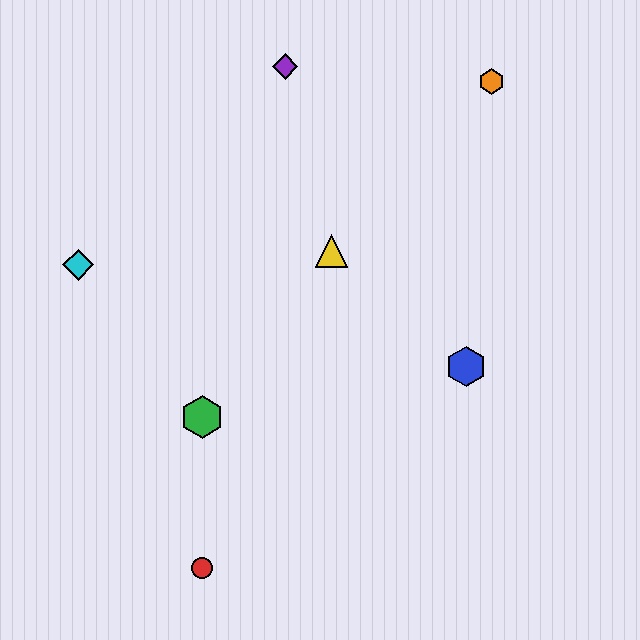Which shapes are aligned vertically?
The red circle, the green hexagon are aligned vertically.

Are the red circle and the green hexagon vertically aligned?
Yes, both are at x≈202.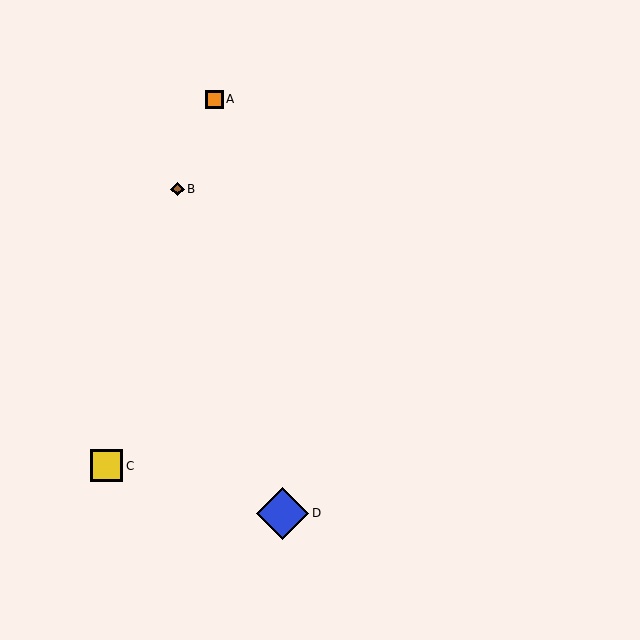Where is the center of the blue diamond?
The center of the blue diamond is at (283, 513).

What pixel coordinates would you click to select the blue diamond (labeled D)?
Click at (283, 513) to select the blue diamond D.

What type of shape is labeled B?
Shape B is a brown diamond.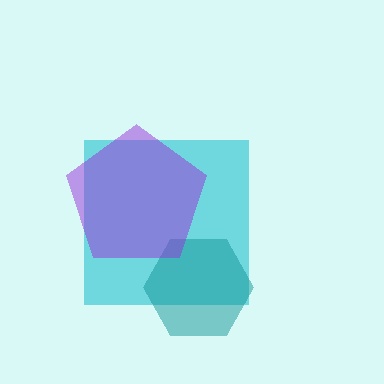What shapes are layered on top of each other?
The layered shapes are: a cyan square, a teal hexagon, a purple pentagon.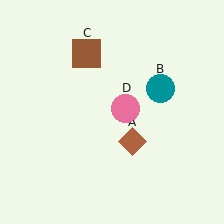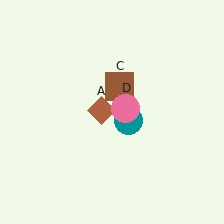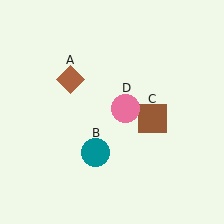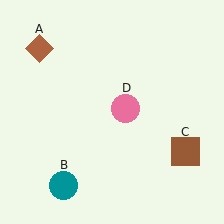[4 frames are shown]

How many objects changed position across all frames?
3 objects changed position: brown diamond (object A), teal circle (object B), brown square (object C).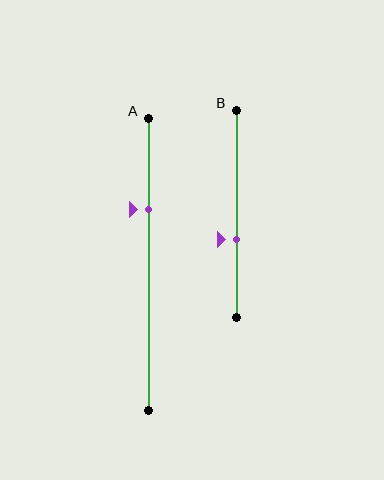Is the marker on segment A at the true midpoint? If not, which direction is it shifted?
No, the marker on segment A is shifted upward by about 19% of the segment length.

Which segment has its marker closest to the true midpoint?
Segment B has its marker closest to the true midpoint.